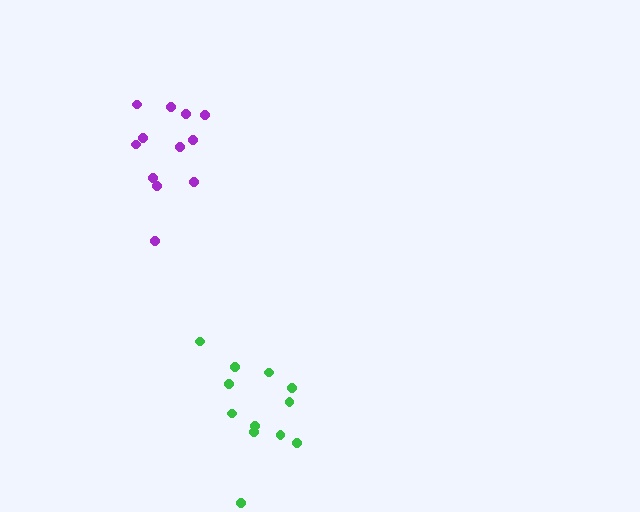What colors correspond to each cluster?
The clusters are colored: green, purple.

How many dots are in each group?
Group 1: 12 dots, Group 2: 12 dots (24 total).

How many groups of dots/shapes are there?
There are 2 groups.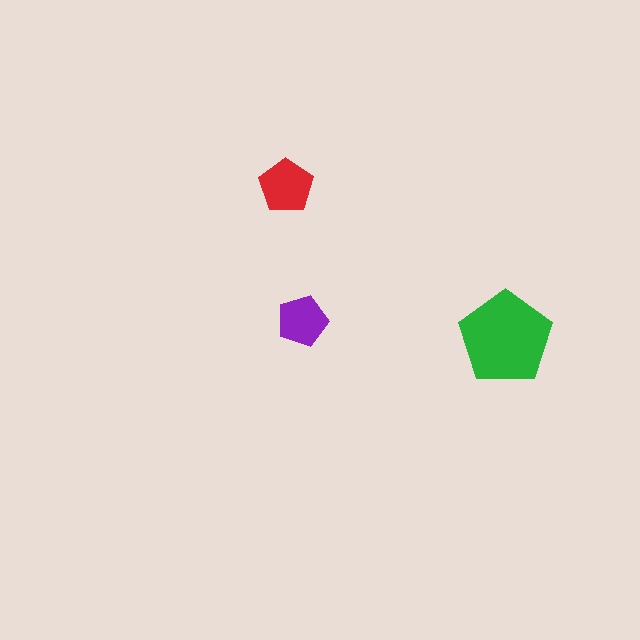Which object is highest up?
The red pentagon is topmost.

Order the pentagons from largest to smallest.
the green one, the red one, the purple one.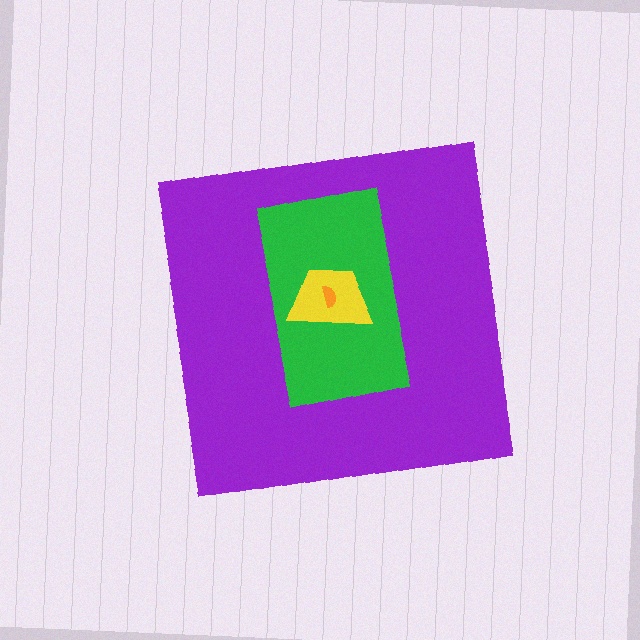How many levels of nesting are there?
4.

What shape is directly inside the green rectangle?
The yellow trapezoid.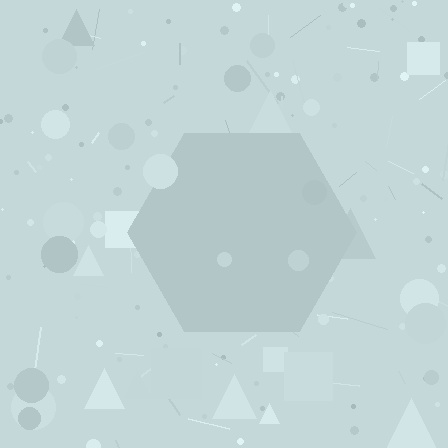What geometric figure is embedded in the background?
A hexagon is embedded in the background.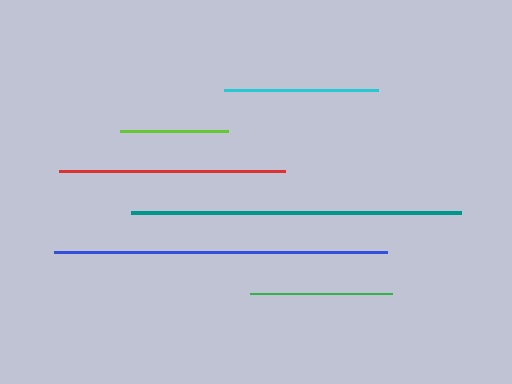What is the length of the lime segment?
The lime segment is approximately 108 pixels long.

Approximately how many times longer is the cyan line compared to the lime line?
The cyan line is approximately 1.4 times the length of the lime line.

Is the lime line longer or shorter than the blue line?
The blue line is longer than the lime line.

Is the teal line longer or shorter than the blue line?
The blue line is longer than the teal line.